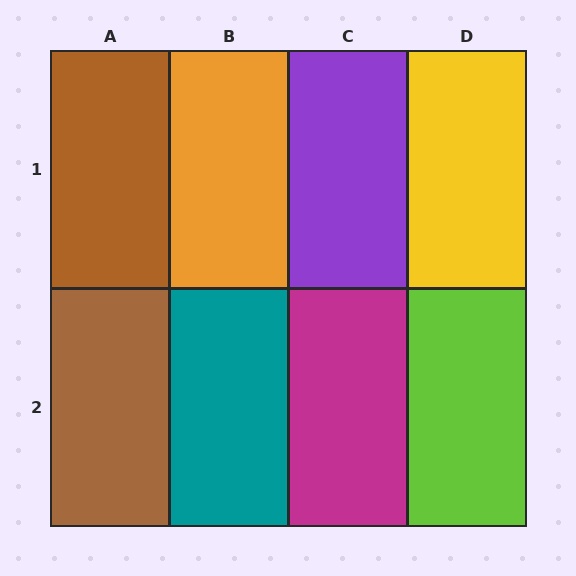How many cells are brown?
2 cells are brown.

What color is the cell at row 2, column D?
Lime.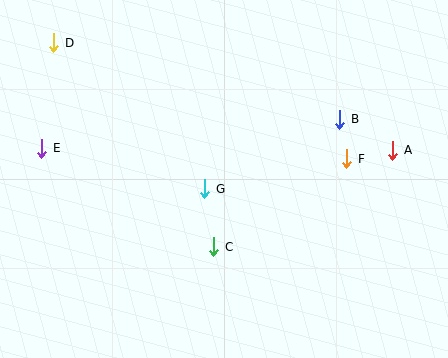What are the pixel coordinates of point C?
Point C is at (214, 247).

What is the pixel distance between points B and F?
The distance between B and F is 40 pixels.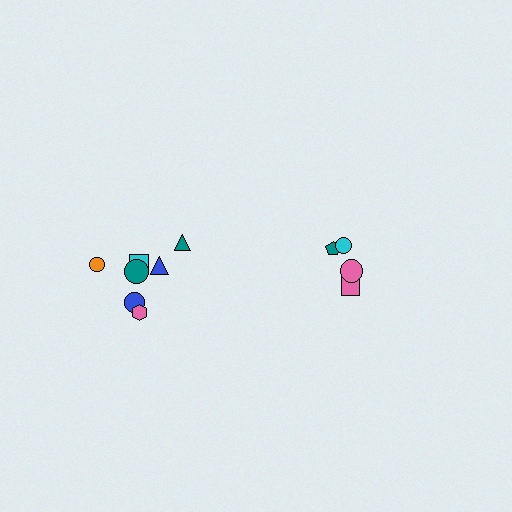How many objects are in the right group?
There are 4 objects.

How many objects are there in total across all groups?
There are 11 objects.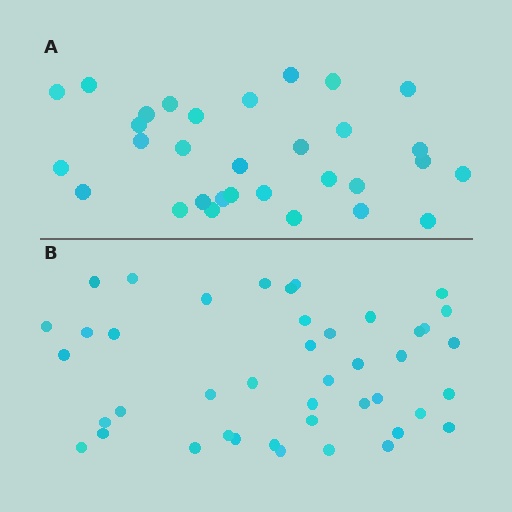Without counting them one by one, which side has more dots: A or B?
Region B (the bottom region) has more dots.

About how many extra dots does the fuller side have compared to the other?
Region B has roughly 12 or so more dots than region A.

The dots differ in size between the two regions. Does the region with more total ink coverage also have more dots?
No. Region A has more total ink coverage because its dots are larger, but region B actually contains more individual dots. Total area can be misleading — the number of items is what matters here.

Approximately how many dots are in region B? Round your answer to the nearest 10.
About 40 dots. (The exact count is 43, which rounds to 40.)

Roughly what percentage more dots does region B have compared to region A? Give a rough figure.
About 40% more.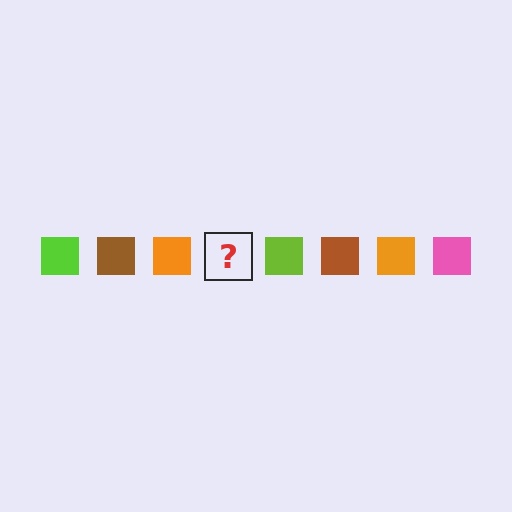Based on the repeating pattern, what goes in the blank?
The blank should be a pink square.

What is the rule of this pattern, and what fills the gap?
The rule is that the pattern cycles through lime, brown, orange, pink squares. The gap should be filled with a pink square.